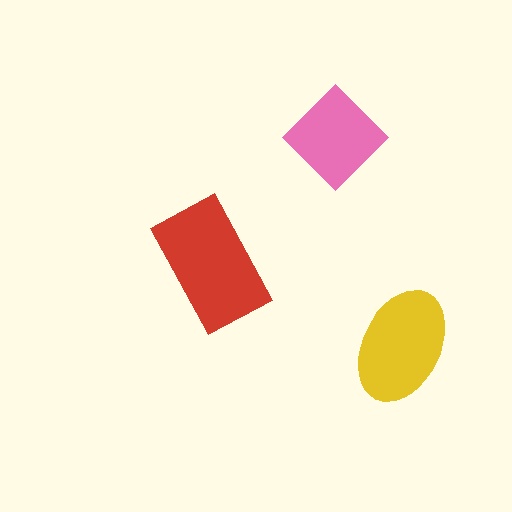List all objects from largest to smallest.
The red rectangle, the yellow ellipse, the pink diamond.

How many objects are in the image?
There are 3 objects in the image.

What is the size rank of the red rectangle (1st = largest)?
1st.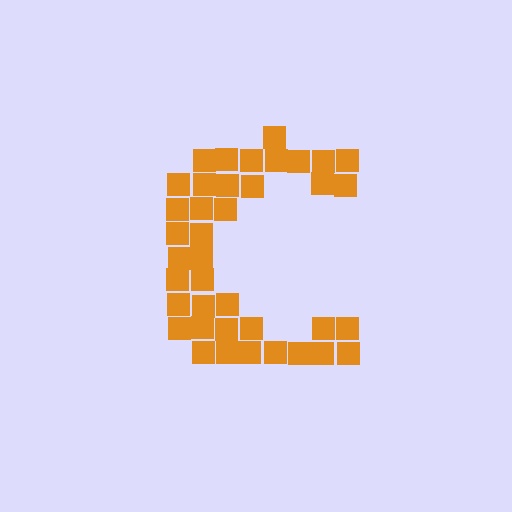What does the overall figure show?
The overall figure shows the letter C.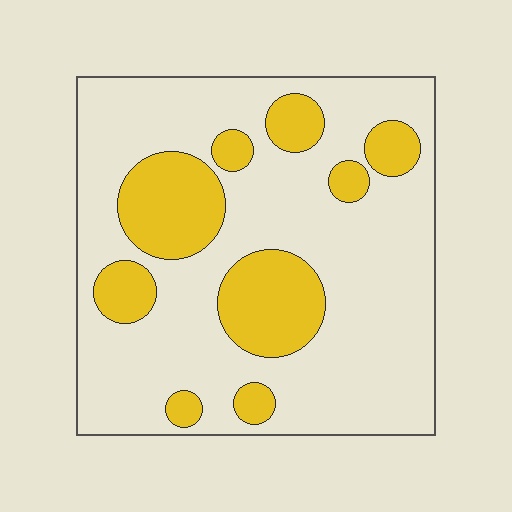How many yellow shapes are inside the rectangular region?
9.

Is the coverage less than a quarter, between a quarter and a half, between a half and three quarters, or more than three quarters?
Between a quarter and a half.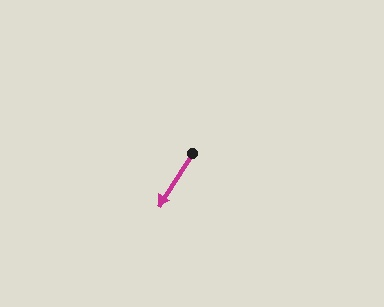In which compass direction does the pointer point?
Southwest.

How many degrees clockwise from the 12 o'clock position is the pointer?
Approximately 213 degrees.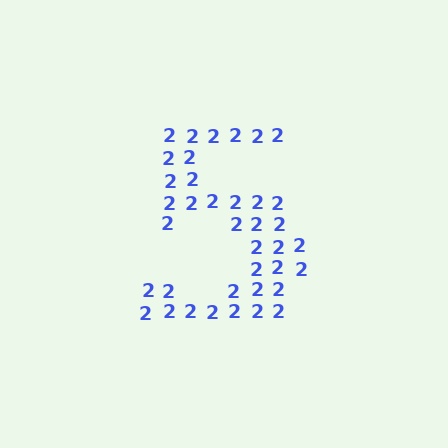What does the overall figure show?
The overall figure shows the digit 5.